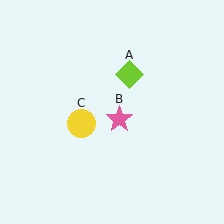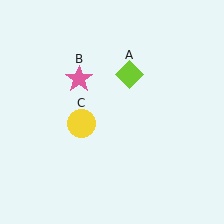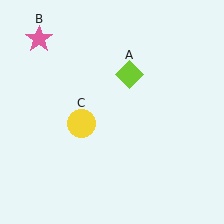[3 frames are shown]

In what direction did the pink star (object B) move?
The pink star (object B) moved up and to the left.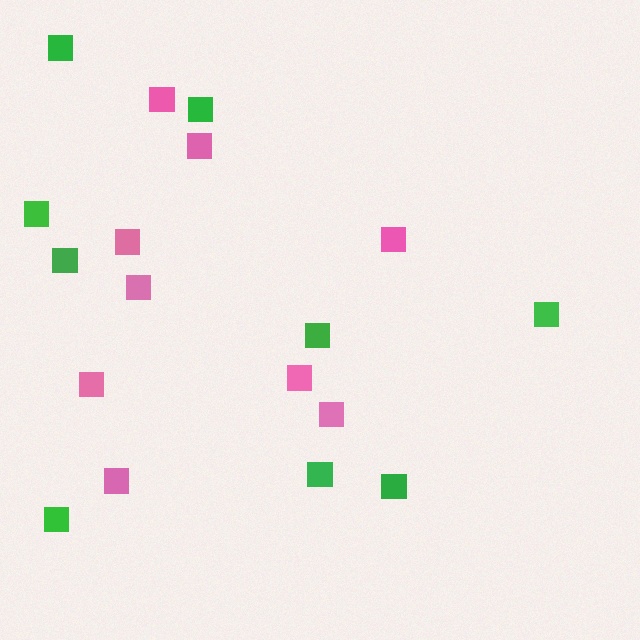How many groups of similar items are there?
There are 2 groups: one group of green squares (9) and one group of pink squares (9).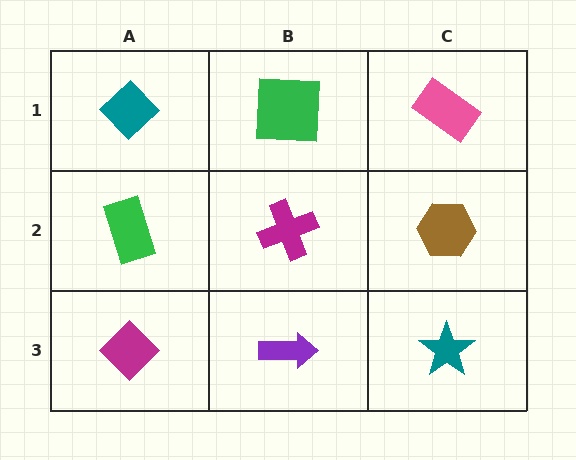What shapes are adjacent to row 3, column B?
A magenta cross (row 2, column B), a magenta diamond (row 3, column A), a teal star (row 3, column C).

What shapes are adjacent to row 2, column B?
A green square (row 1, column B), a purple arrow (row 3, column B), a green rectangle (row 2, column A), a brown hexagon (row 2, column C).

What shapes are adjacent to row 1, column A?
A green rectangle (row 2, column A), a green square (row 1, column B).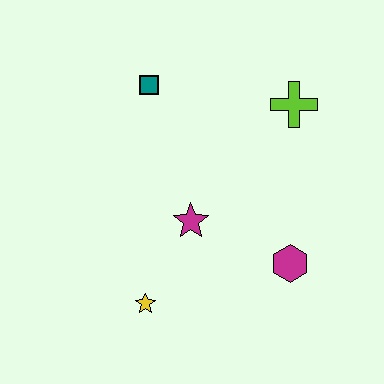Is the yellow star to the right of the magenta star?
No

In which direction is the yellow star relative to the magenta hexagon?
The yellow star is to the left of the magenta hexagon.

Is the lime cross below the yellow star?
No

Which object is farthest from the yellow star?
The lime cross is farthest from the yellow star.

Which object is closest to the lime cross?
The teal square is closest to the lime cross.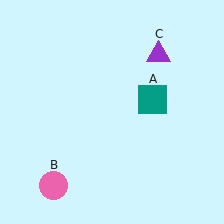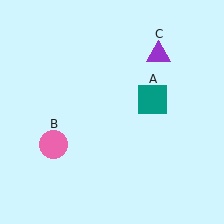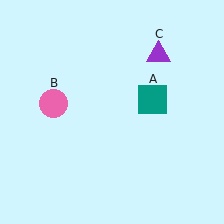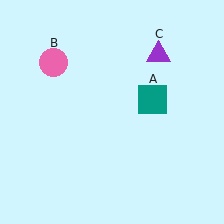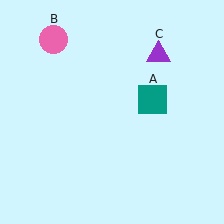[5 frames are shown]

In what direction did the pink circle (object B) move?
The pink circle (object B) moved up.